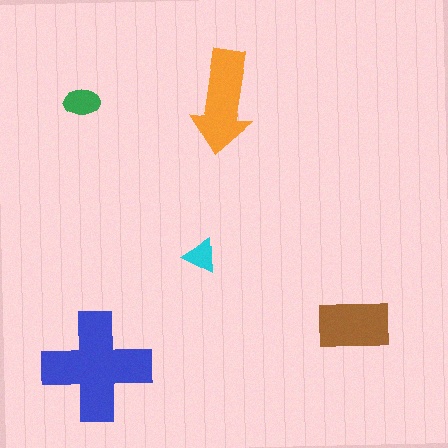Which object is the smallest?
The cyan triangle.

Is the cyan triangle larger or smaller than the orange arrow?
Smaller.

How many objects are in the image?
There are 5 objects in the image.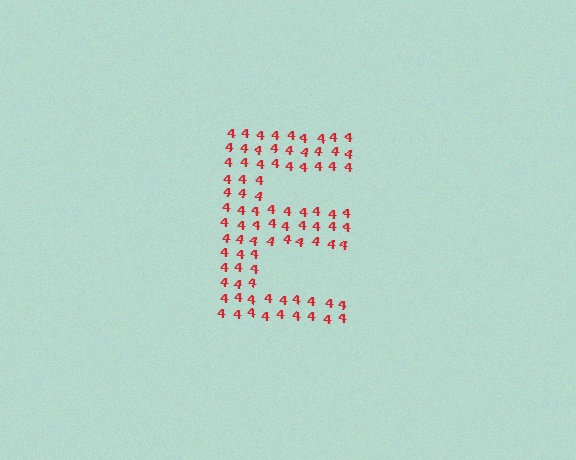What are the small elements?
The small elements are digit 4's.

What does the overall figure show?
The overall figure shows the letter E.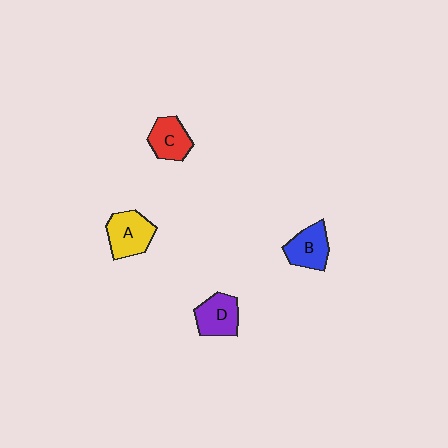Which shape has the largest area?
Shape A (yellow).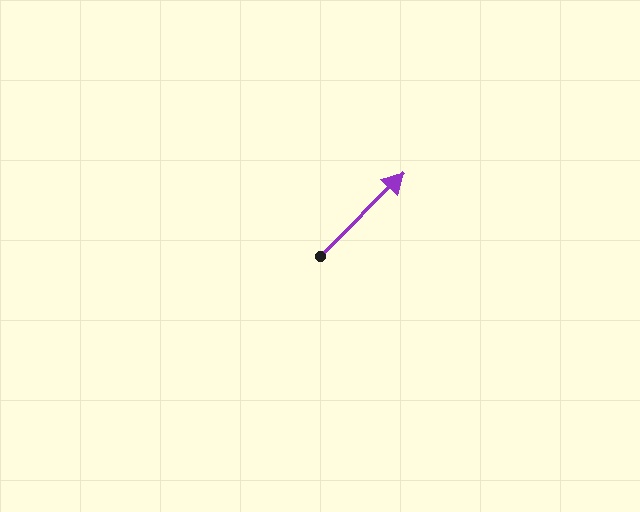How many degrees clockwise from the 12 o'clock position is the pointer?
Approximately 45 degrees.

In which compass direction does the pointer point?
Northeast.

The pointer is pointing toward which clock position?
Roughly 2 o'clock.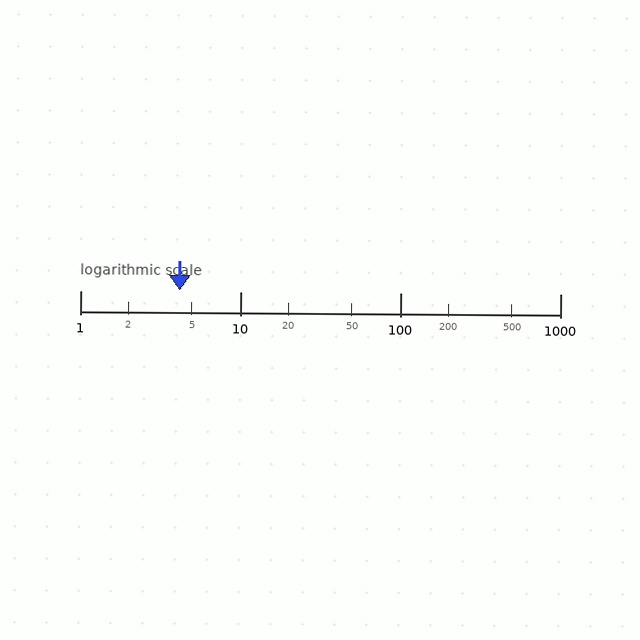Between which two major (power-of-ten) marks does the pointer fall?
The pointer is between 1 and 10.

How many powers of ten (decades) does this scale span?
The scale spans 3 decades, from 1 to 1000.